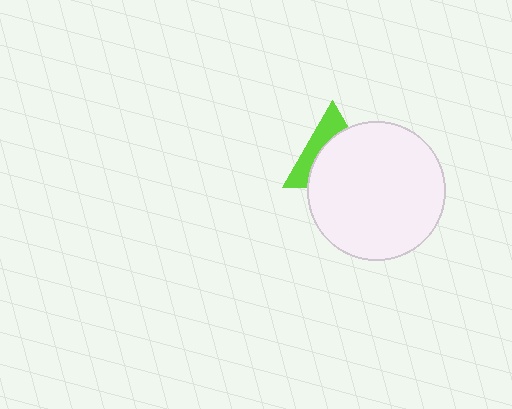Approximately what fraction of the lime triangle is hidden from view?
Roughly 63% of the lime triangle is hidden behind the white circle.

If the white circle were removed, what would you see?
You would see the complete lime triangle.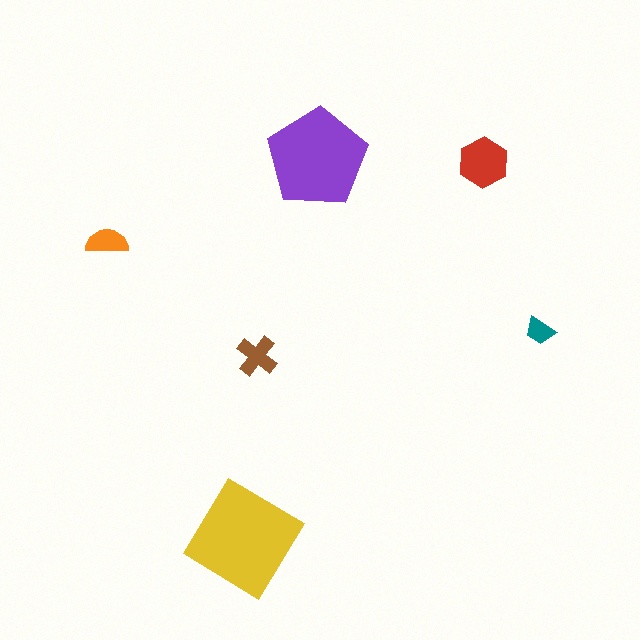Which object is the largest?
The yellow diamond.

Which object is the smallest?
The teal trapezoid.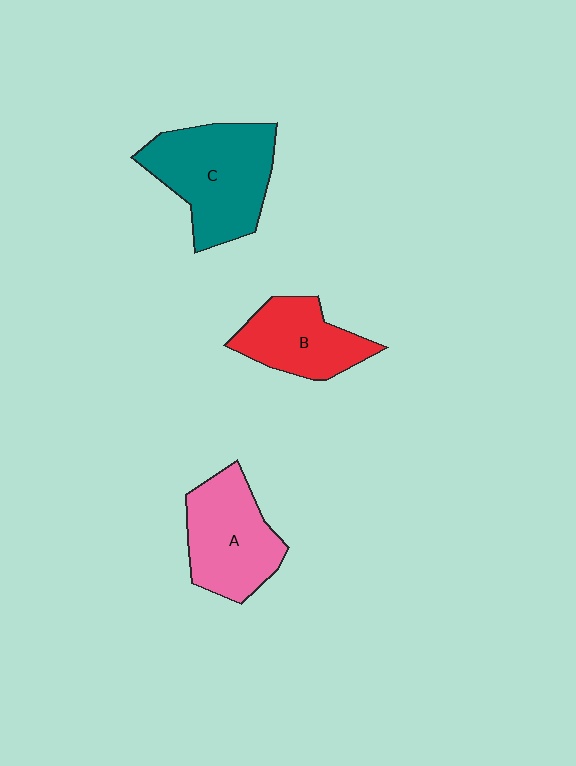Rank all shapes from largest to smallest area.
From largest to smallest: C (teal), A (pink), B (red).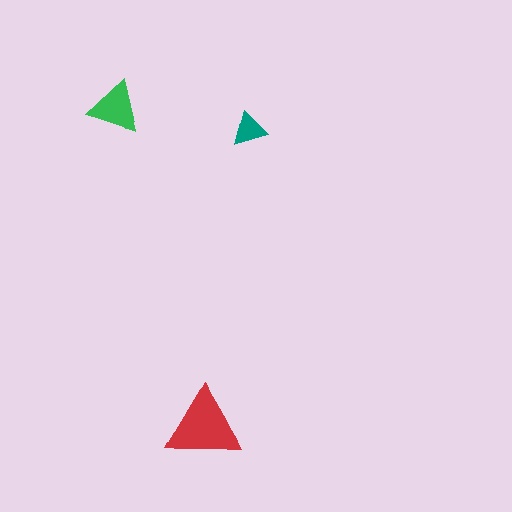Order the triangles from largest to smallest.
the red one, the green one, the teal one.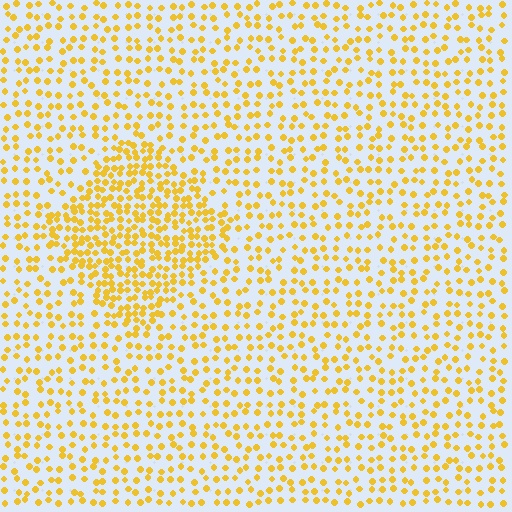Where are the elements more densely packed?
The elements are more densely packed inside the diamond boundary.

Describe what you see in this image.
The image contains small yellow elements arranged at two different densities. A diamond-shaped region is visible where the elements are more densely packed than the surrounding area.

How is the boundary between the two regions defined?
The boundary is defined by a change in element density (approximately 2.0x ratio). All elements are the same color, size, and shape.